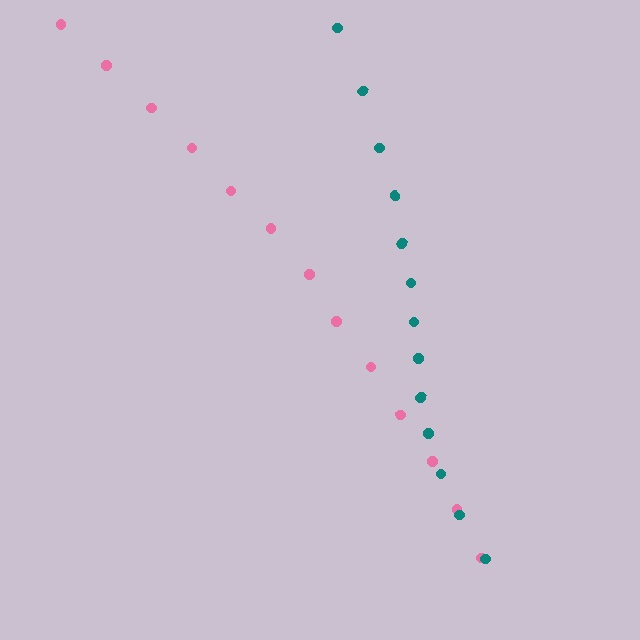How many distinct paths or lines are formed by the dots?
There are 2 distinct paths.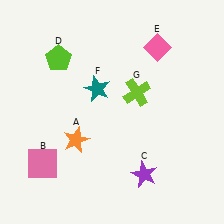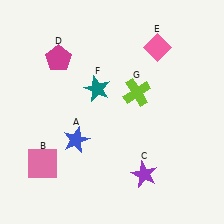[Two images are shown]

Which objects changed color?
A changed from orange to blue. D changed from lime to magenta.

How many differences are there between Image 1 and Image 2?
There are 2 differences between the two images.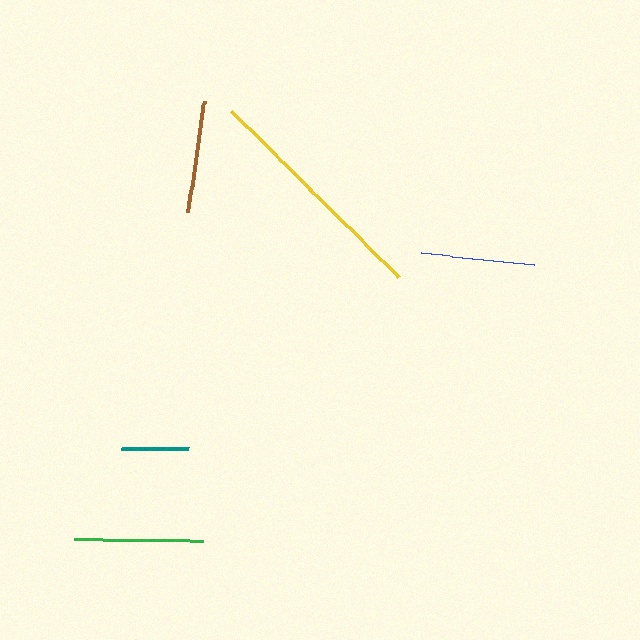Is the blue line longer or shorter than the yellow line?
The yellow line is longer than the blue line.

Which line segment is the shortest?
The teal line is the shortest at approximately 67 pixels.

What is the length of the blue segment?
The blue segment is approximately 114 pixels long.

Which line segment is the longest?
The yellow line is the longest at approximately 236 pixels.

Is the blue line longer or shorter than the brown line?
The blue line is longer than the brown line.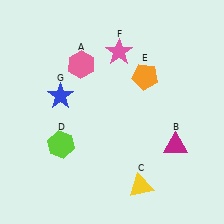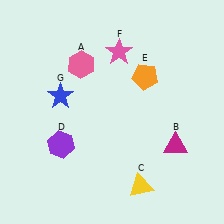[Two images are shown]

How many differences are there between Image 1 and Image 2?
There is 1 difference between the two images.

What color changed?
The hexagon (D) changed from lime in Image 1 to purple in Image 2.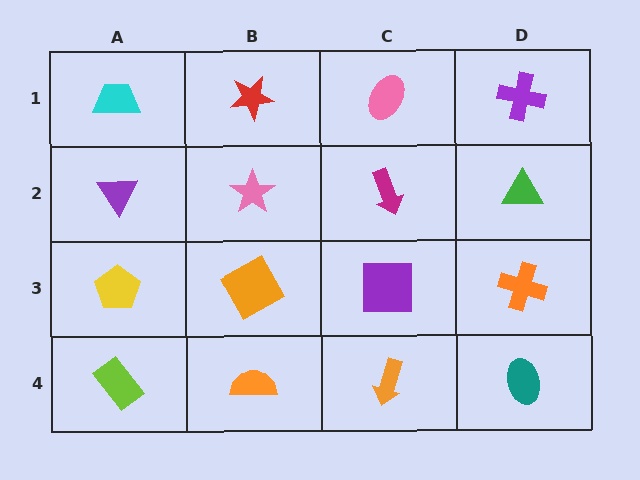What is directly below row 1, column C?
A magenta arrow.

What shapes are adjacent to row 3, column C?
A magenta arrow (row 2, column C), an orange arrow (row 4, column C), an orange square (row 3, column B), an orange cross (row 3, column D).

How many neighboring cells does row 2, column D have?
3.